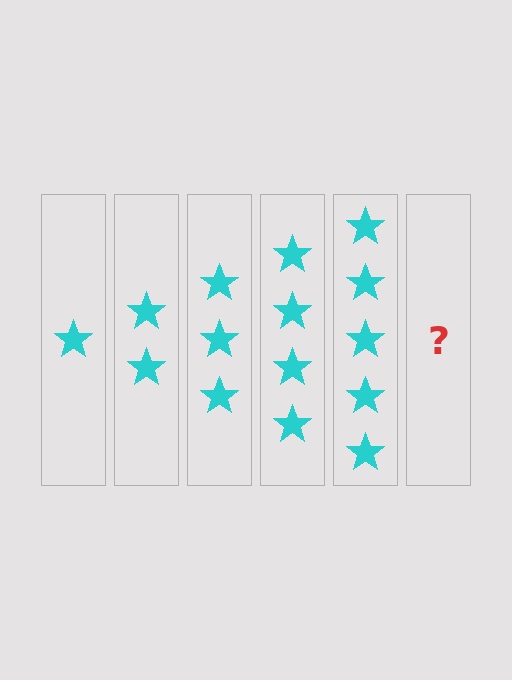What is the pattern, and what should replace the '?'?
The pattern is that each step adds one more star. The '?' should be 6 stars.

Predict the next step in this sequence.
The next step is 6 stars.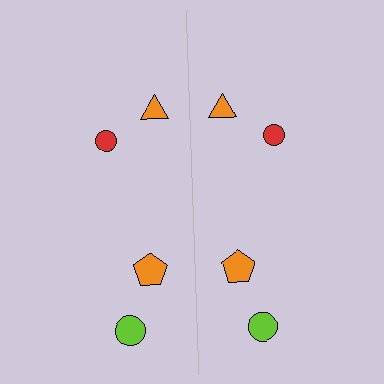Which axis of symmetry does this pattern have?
The pattern has a vertical axis of symmetry running through the center of the image.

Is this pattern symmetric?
Yes, this pattern has bilateral (reflection) symmetry.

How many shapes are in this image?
There are 8 shapes in this image.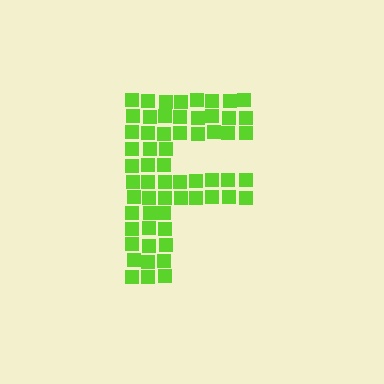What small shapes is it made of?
It is made of small squares.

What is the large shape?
The large shape is the letter F.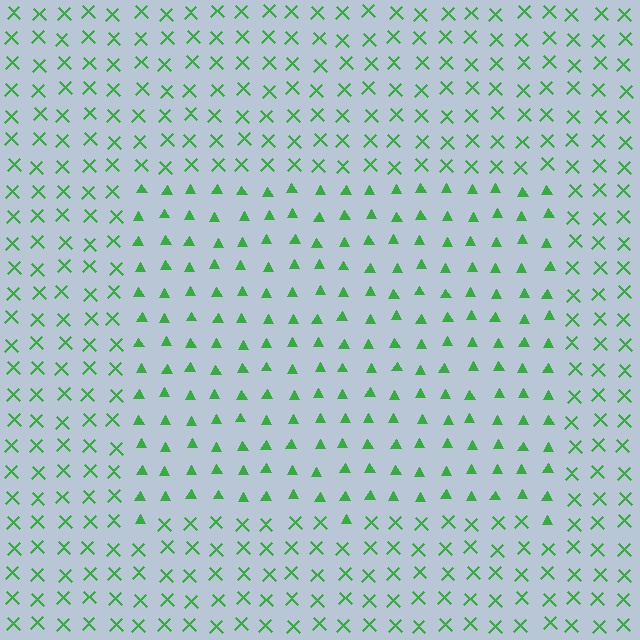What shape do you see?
I see a rectangle.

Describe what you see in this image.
The image is filled with small green elements arranged in a uniform grid. A rectangle-shaped region contains triangles, while the surrounding area contains X marks. The boundary is defined purely by the change in element shape.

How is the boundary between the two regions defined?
The boundary is defined by a change in element shape: triangles inside vs. X marks outside. All elements share the same color and spacing.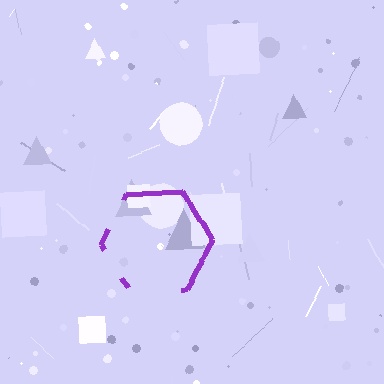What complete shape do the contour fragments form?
The contour fragments form a hexagon.